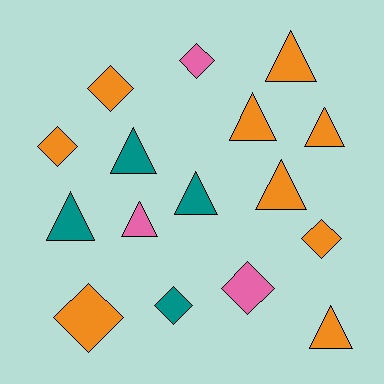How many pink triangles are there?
There is 1 pink triangle.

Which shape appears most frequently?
Triangle, with 9 objects.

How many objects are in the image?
There are 16 objects.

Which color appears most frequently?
Orange, with 9 objects.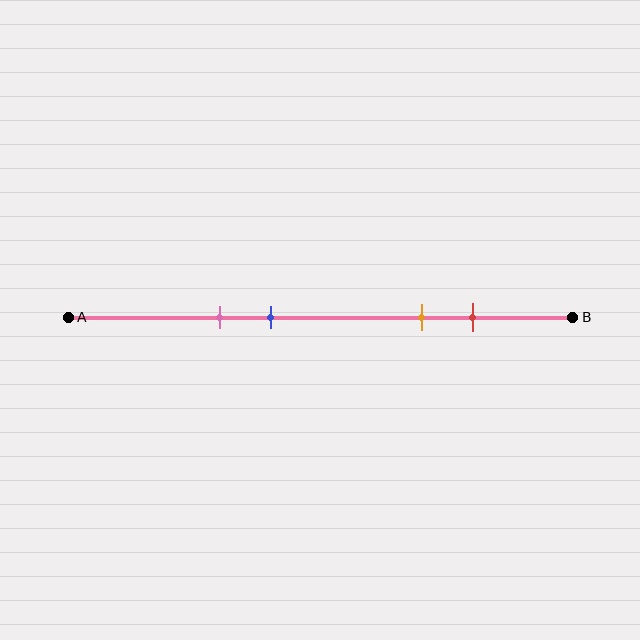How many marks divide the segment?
There are 4 marks dividing the segment.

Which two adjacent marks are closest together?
The pink and blue marks are the closest adjacent pair.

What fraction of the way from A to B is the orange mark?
The orange mark is approximately 70% (0.7) of the way from A to B.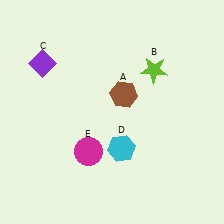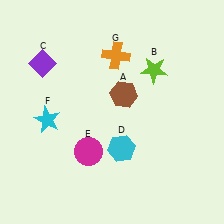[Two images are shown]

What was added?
A cyan star (F), an orange cross (G) were added in Image 2.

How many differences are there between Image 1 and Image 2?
There are 2 differences between the two images.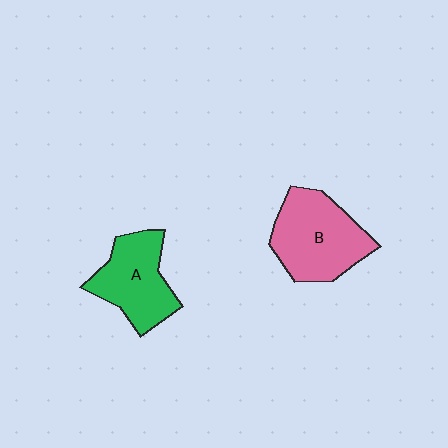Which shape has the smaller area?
Shape A (green).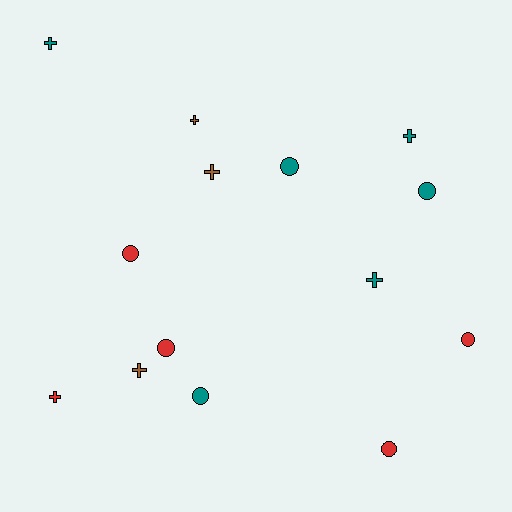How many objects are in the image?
There are 14 objects.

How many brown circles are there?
There are no brown circles.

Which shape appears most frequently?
Circle, with 7 objects.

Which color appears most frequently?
Teal, with 6 objects.